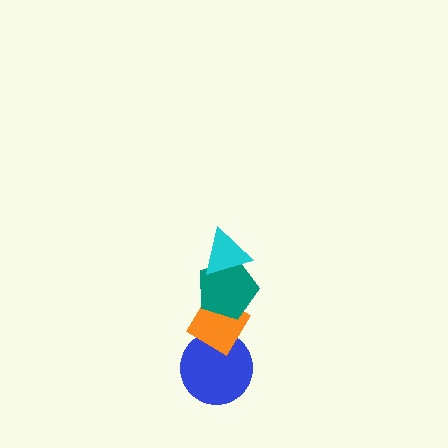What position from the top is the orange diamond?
The orange diamond is 3rd from the top.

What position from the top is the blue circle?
The blue circle is 4th from the top.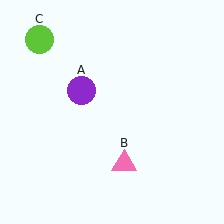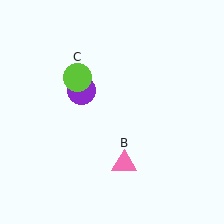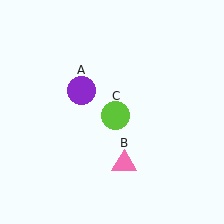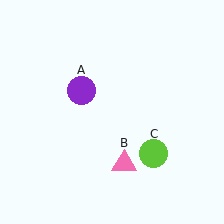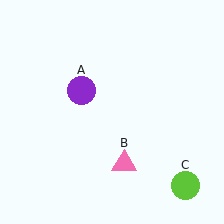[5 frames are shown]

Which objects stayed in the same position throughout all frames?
Purple circle (object A) and pink triangle (object B) remained stationary.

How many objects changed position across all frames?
1 object changed position: lime circle (object C).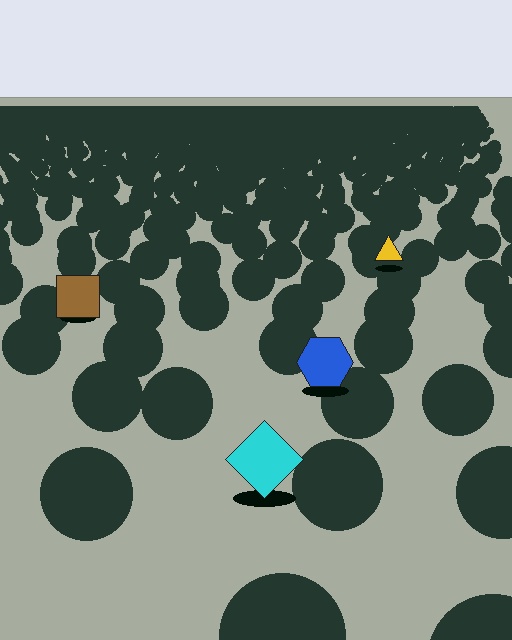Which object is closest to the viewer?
The cyan diamond is closest. The texture marks near it are larger and more spread out.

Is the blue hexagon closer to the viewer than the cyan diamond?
No. The cyan diamond is closer — you can tell from the texture gradient: the ground texture is coarser near it.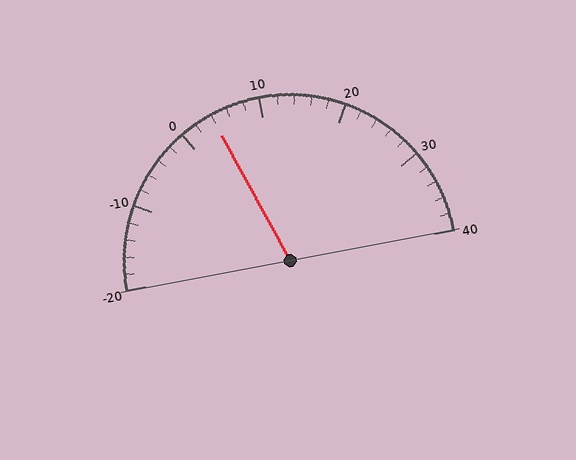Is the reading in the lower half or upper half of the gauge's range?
The reading is in the lower half of the range (-20 to 40).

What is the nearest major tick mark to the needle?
The nearest major tick mark is 0.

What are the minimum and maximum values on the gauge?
The gauge ranges from -20 to 40.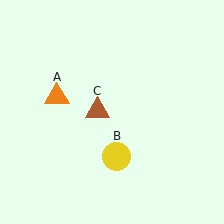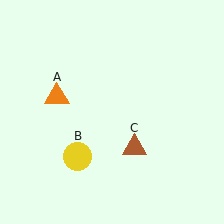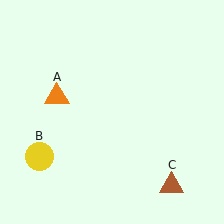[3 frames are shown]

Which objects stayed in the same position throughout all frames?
Orange triangle (object A) remained stationary.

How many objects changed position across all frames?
2 objects changed position: yellow circle (object B), brown triangle (object C).